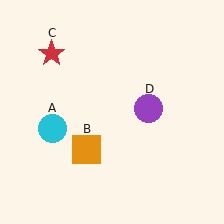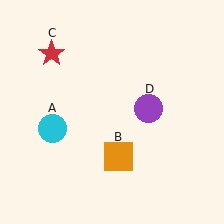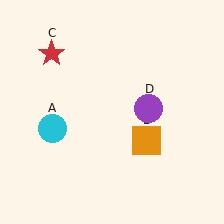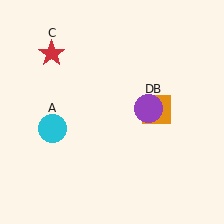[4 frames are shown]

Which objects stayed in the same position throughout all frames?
Cyan circle (object A) and red star (object C) and purple circle (object D) remained stationary.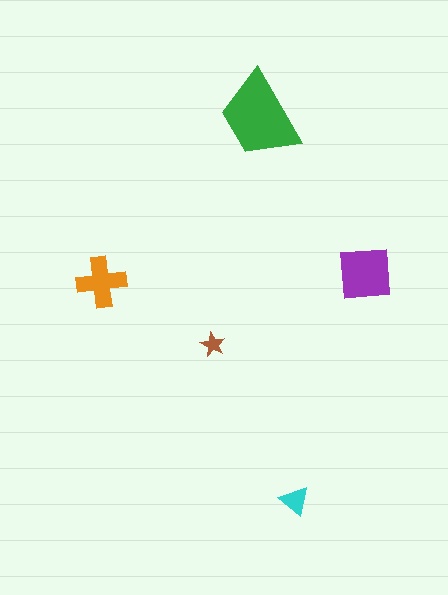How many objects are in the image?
There are 5 objects in the image.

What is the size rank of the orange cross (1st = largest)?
3rd.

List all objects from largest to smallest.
The green trapezoid, the purple square, the orange cross, the cyan triangle, the brown star.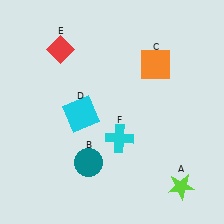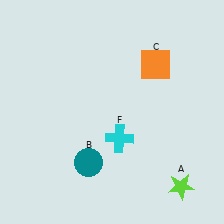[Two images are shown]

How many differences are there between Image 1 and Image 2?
There are 2 differences between the two images.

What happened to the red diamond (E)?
The red diamond (E) was removed in Image 2. It was in the top-left area of Image 1.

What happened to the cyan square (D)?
The cyan square (D) was removed in Image 2. It was in the bottom-left area of Image 1.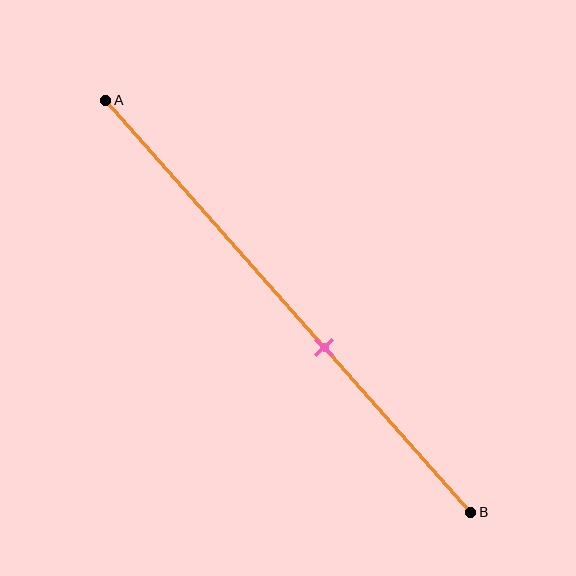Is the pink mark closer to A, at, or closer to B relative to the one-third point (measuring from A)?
The pink mark is closer to point B than the one-third point of segment AB.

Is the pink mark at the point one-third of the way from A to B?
No, the mark is at about 60% from A, not at the 33% one-third point.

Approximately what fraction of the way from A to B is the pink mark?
The pink mark is approximately 60% of the way from A to B.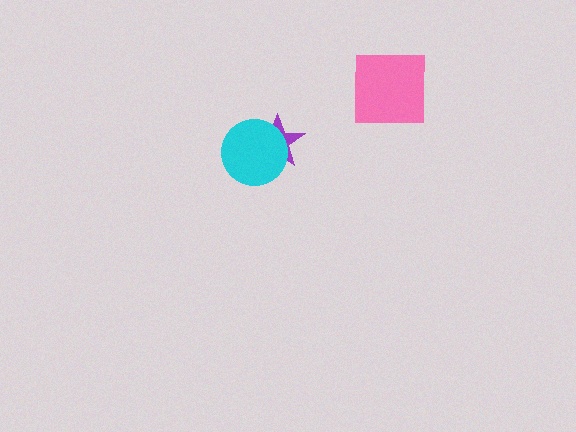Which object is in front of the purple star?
The cyan circle is in front of the purple star.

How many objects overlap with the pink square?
0 objects overlap with the pink square.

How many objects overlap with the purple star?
1 object overlaps with the purple star.